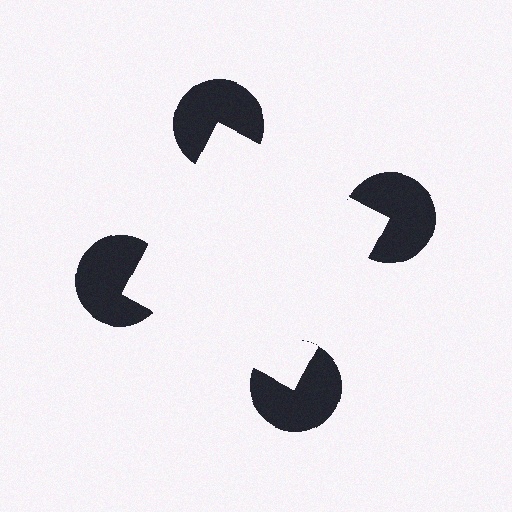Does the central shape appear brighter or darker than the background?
It typically appears slightly brighter than the background, even though no actual brightness change is drawn.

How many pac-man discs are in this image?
There are 4 — one at each vertex of the illusory square.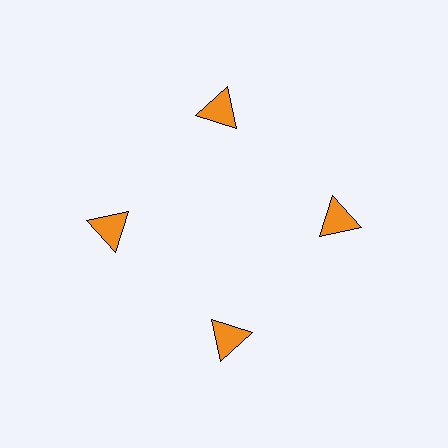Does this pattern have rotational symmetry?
Yes, this pattern has 4-fold rotational symmetry. It looks the same after rotating 90 degrees around the center.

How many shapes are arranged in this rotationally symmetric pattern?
There are 4 shapes, arranged in 4 groups of 1.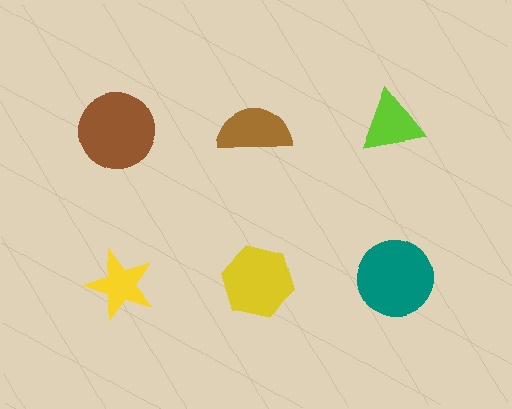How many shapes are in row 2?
3 shapes.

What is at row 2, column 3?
A teal circle.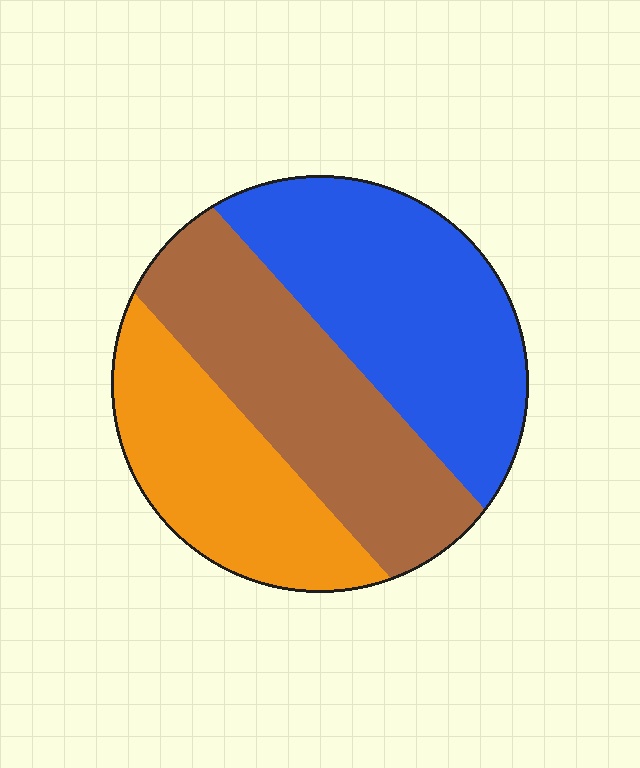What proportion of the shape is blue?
Blue takes up about three eighths (3/8) of the shape.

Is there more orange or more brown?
Brown.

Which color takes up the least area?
Orange, at roughly 25%.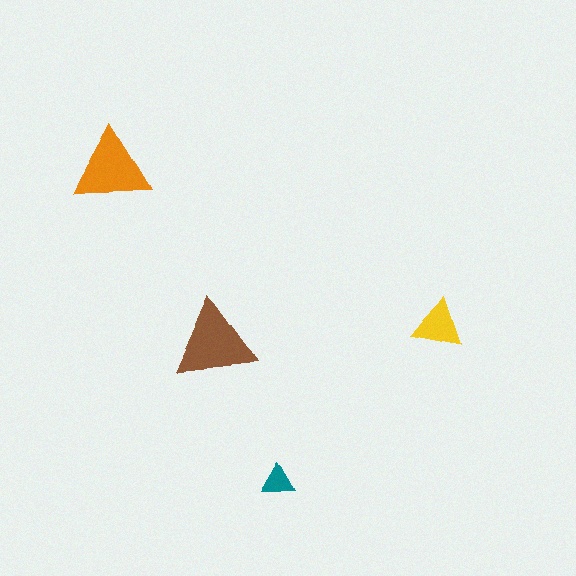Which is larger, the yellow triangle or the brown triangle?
The brown one.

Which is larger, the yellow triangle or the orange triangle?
The orange one.